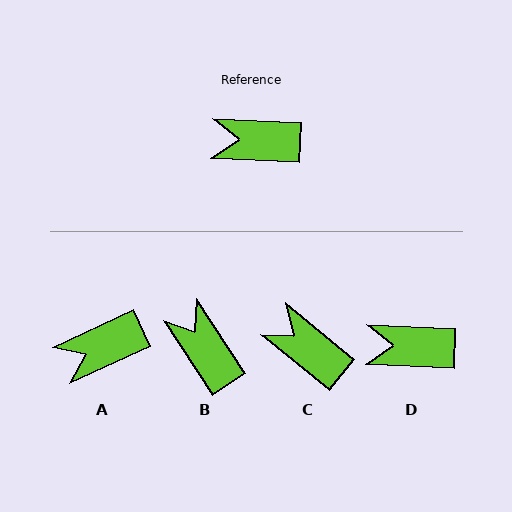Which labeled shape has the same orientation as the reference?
D.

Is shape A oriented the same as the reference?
No, it is off by about 27 degrees.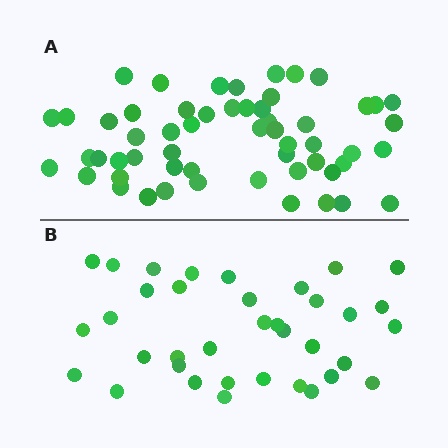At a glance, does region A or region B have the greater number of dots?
Region A (the top region) has more dots.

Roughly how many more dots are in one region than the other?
Region A has approximately 20 more dots than region B.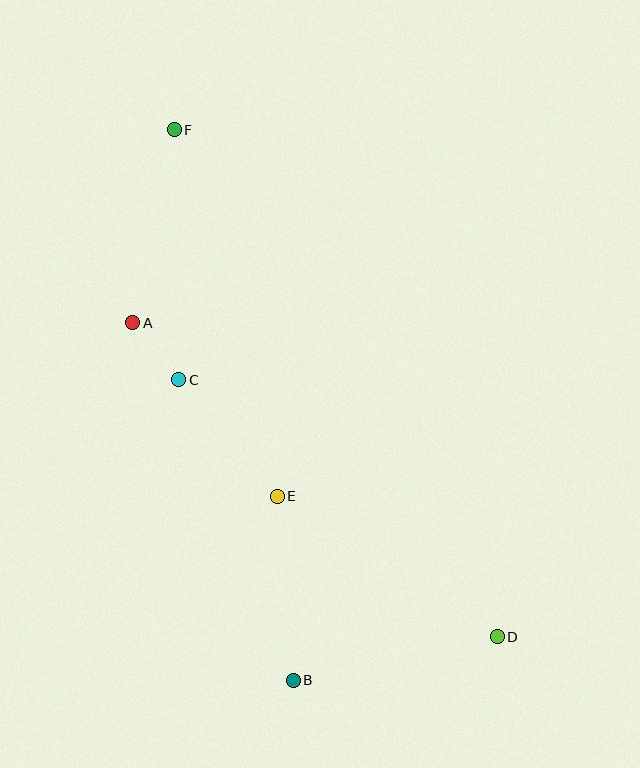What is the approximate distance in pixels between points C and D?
The distance between C and D is approximately 409 pixels.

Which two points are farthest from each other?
Points D and F are farthest from each other.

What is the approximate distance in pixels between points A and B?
The distance between A and B is approximately 392 pixels.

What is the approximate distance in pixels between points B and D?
The distance between B and D is approximately 209 pixels.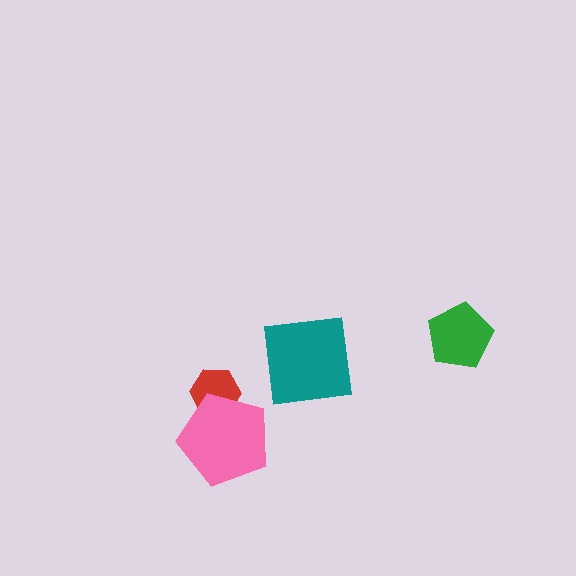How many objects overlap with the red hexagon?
1 object overlaps with the red hexagon.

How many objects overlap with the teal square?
0 objects overlap with the teal square.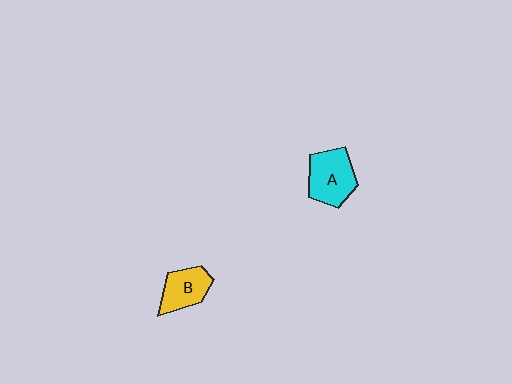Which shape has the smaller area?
Shape B (yellow).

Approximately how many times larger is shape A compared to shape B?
Approximately 1.3 times.